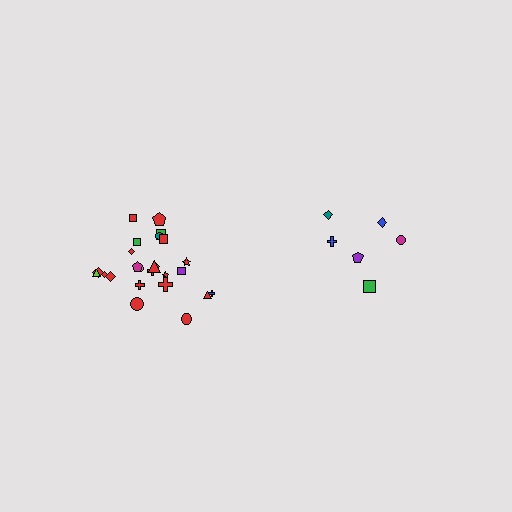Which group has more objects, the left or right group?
The left group.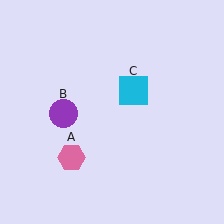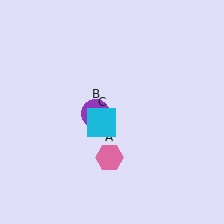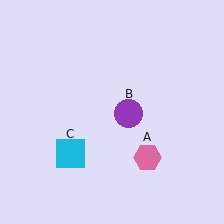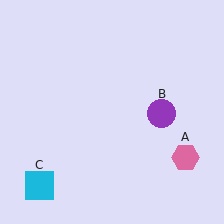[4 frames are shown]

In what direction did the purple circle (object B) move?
The purple circle (object B) moved right.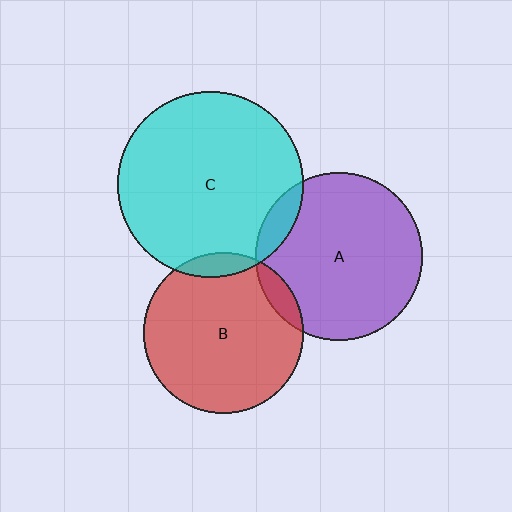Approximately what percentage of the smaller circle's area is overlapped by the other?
Approximately 10%.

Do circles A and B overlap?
Yes.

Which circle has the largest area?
Circle C (cyan).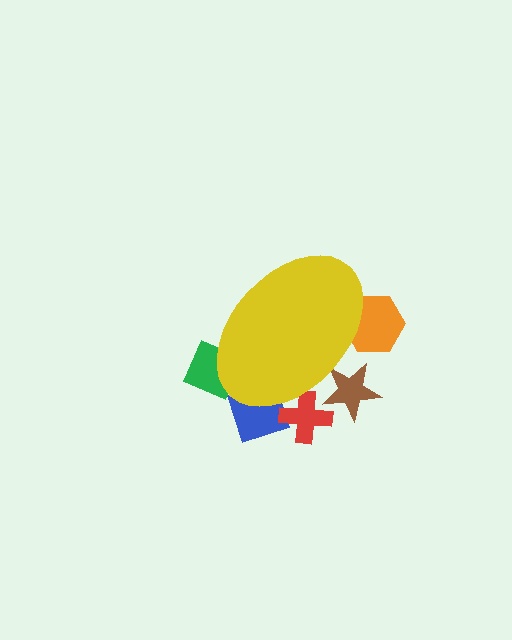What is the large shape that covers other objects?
A yellow ellipse.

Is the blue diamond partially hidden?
Yes, the blue diamond is partially hidden behind the yellow ellipse.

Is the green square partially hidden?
Yes, the green square is partially hidden behind the yellow ellipse.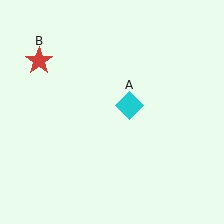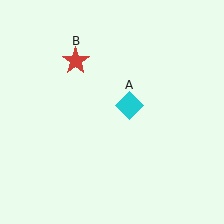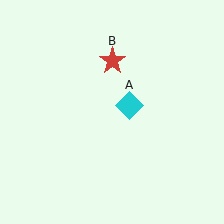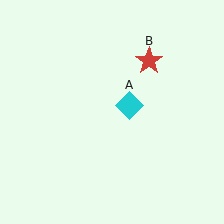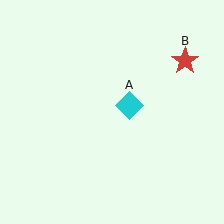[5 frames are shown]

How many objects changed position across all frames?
1 object changed position: red star (object B).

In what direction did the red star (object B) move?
The red star (object B) moved right.